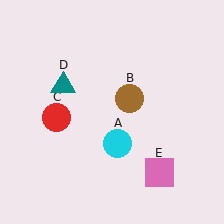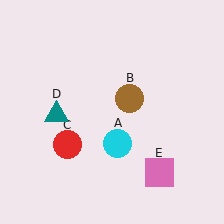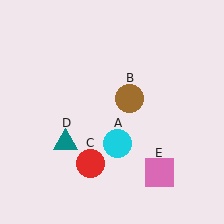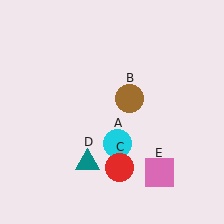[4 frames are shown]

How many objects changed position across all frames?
2 objects changed position: red circle (object C), teal triangle (object D).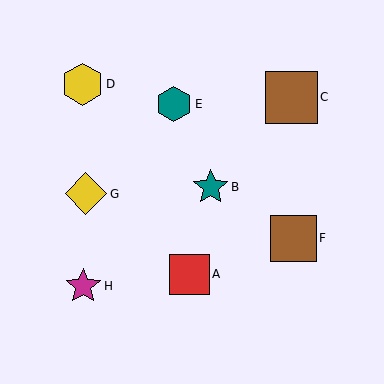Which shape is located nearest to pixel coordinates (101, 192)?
The yellow diamond (labeled G) at (86, 194) is nearest to that location.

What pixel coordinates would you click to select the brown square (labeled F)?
Click at (293, 238) to select the brown square F.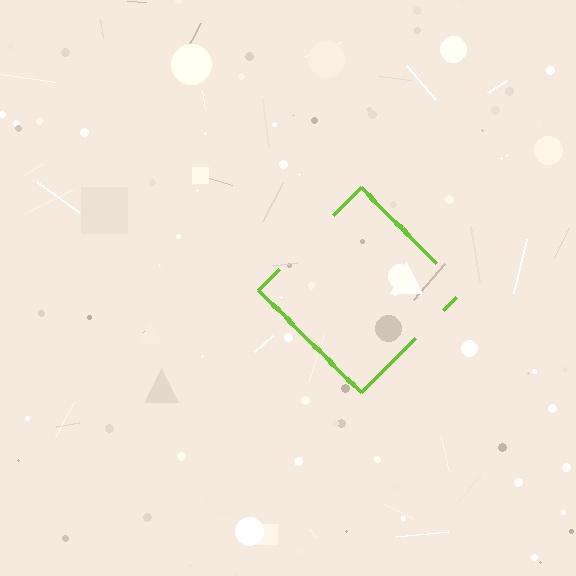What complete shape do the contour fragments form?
The contour fragments form a diamond.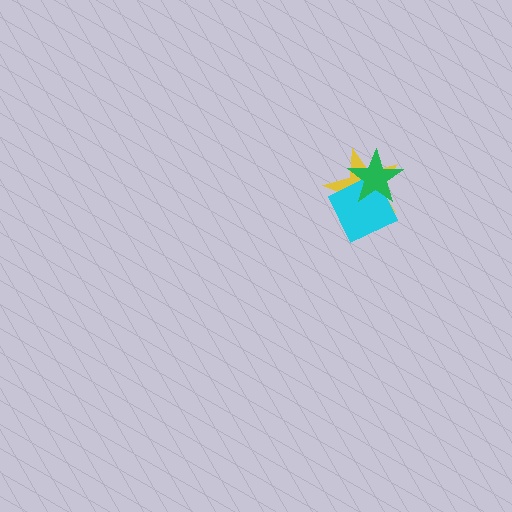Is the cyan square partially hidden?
Yes, it is partially covered by another shape.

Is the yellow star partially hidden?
Yes, it is partially covered by another shape.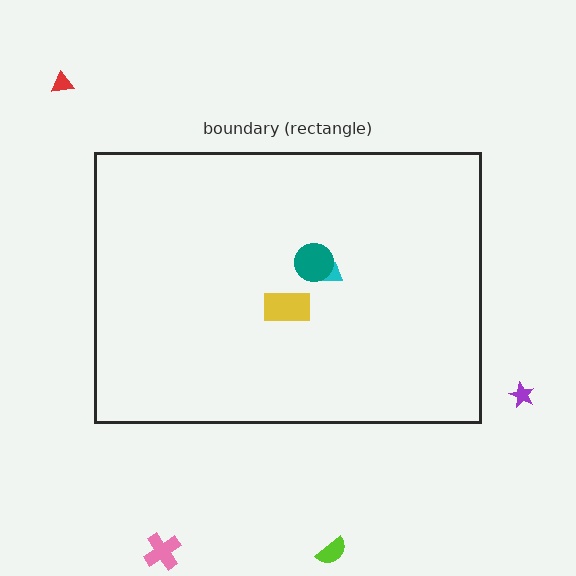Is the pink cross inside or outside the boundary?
Outside.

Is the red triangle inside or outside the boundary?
Outside.